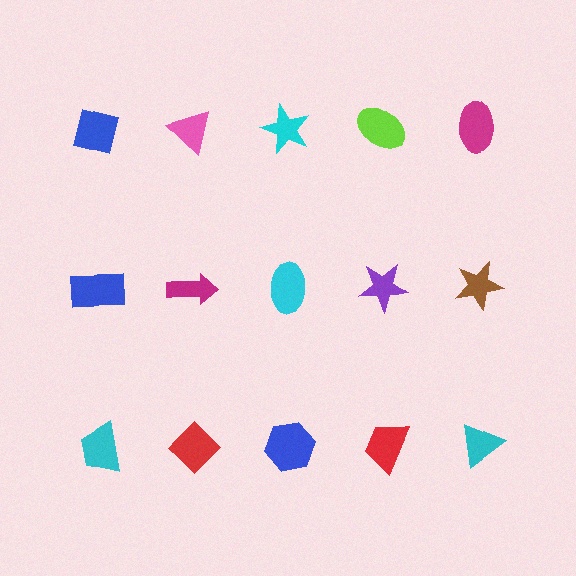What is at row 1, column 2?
A pink triangle.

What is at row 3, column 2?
A red diamond.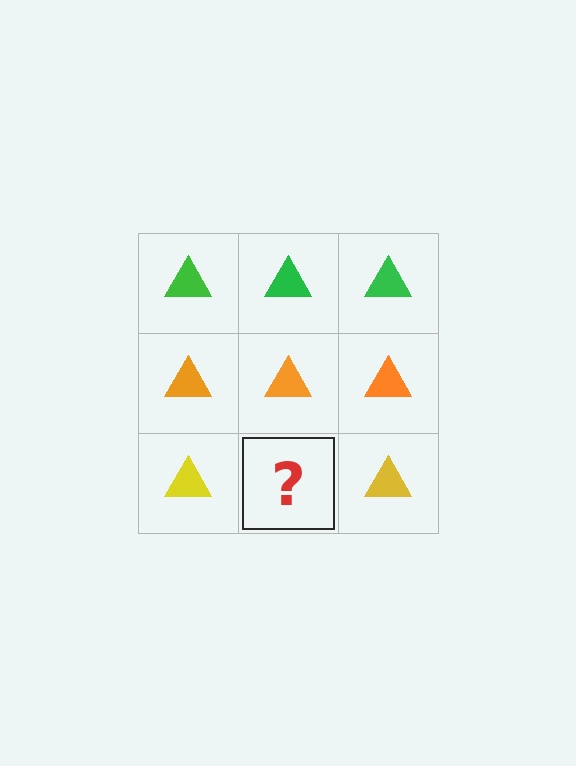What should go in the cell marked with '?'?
The missing cell should contain a yellow triangle.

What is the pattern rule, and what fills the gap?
The rule is that each row has a consistent color. The gap should be filled with a yellow triangle.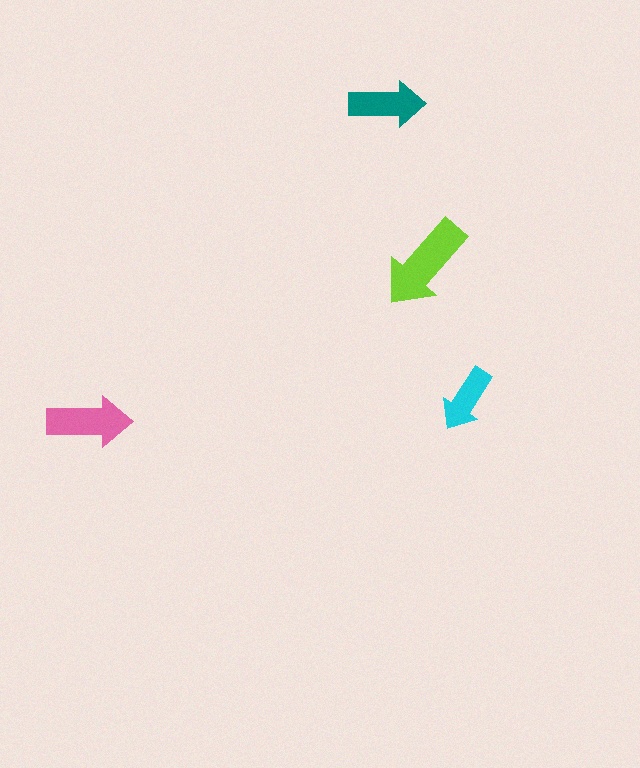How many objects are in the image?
There are 4 objects in the image.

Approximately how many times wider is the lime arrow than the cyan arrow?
About 1.5 times wider.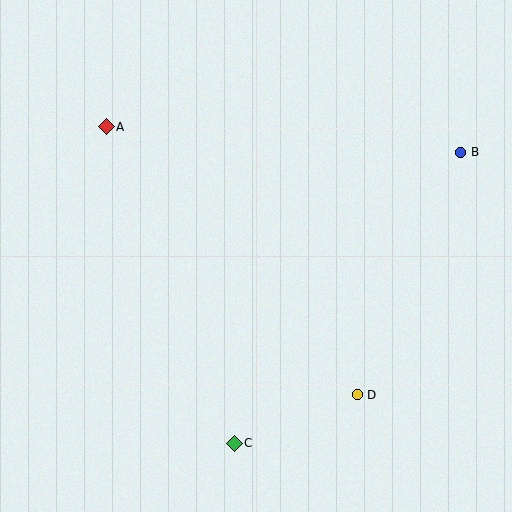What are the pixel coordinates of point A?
Point A is at (106, 127).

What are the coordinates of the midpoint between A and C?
The midpoint between A and C is at (170, 285).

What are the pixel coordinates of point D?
Point D is at (357, 395).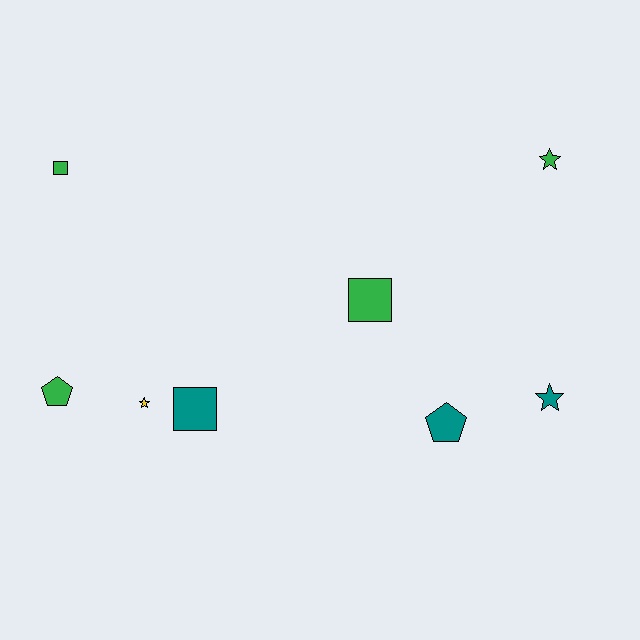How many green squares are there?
There are 2 green squares.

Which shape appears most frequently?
Square, with 3 objects.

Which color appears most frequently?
Green, with 4 objects.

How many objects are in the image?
There are 8 objects.